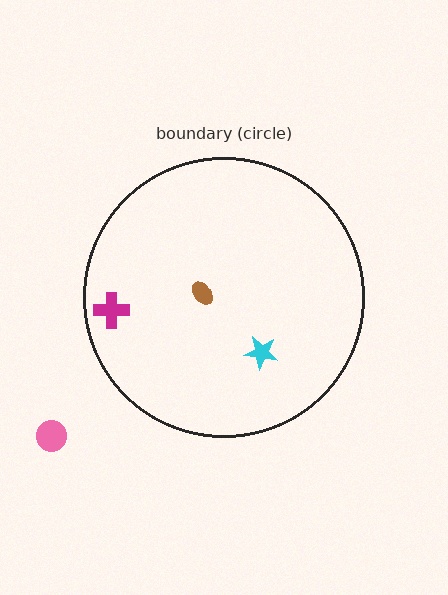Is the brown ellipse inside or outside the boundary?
Inside.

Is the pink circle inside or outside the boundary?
Outside.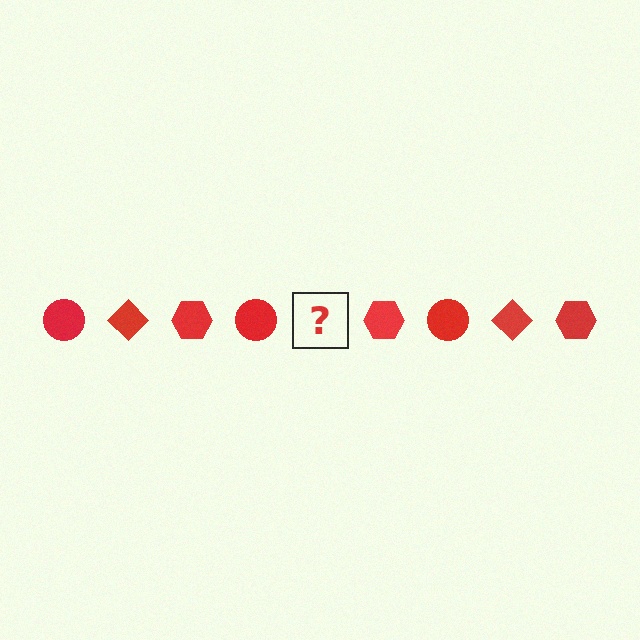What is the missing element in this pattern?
The missing element is a red diamond.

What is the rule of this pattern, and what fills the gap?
The rule is that the pattern cycles through circle, diamond, hexagon shapes in red. The gap should be filled with a red diamond.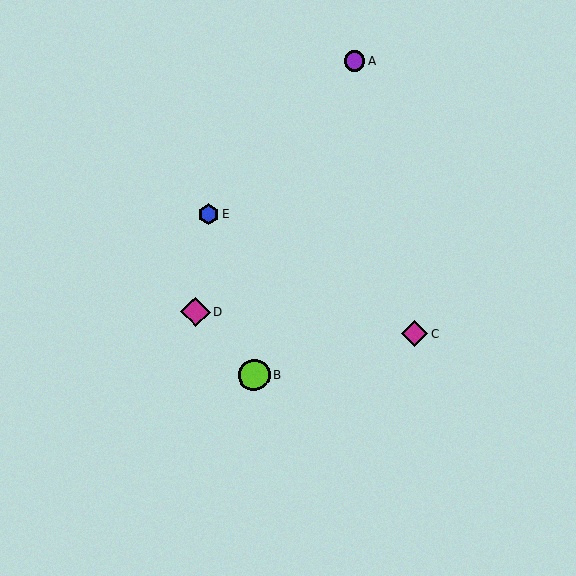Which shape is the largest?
The lime circle (labeled B) is the largest.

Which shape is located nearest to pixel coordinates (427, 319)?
The magenta diamond (labeled C) at (414, 333) is nearest to that location.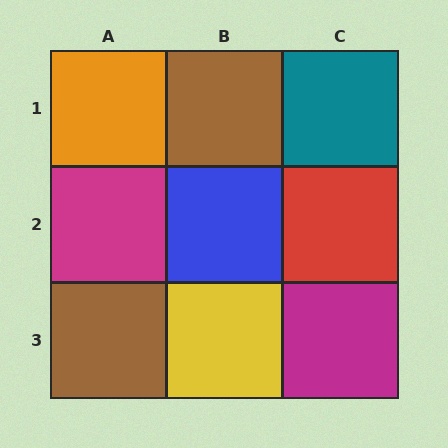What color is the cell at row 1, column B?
Brown.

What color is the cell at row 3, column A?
Brown.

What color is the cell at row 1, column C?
Teal.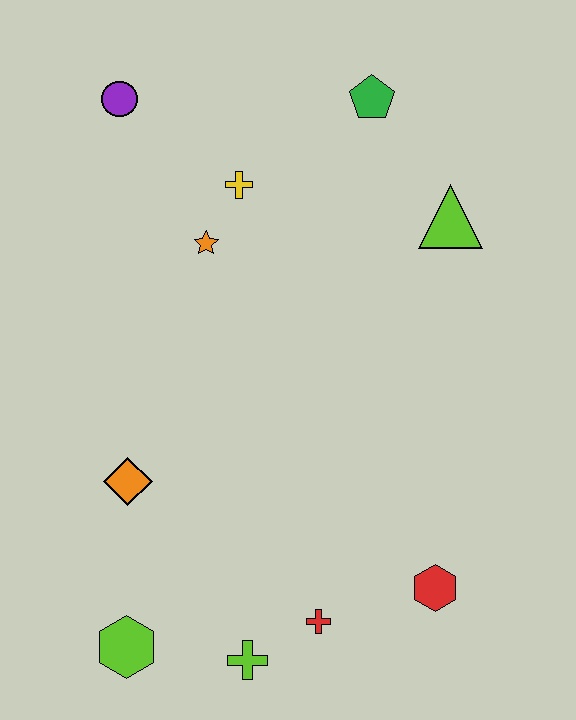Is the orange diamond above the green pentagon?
No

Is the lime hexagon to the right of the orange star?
No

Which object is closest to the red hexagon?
The red cross is closest to the red hexagon.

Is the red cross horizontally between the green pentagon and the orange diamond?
Yes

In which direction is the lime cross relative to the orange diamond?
The lime cross is below the orange diamond.